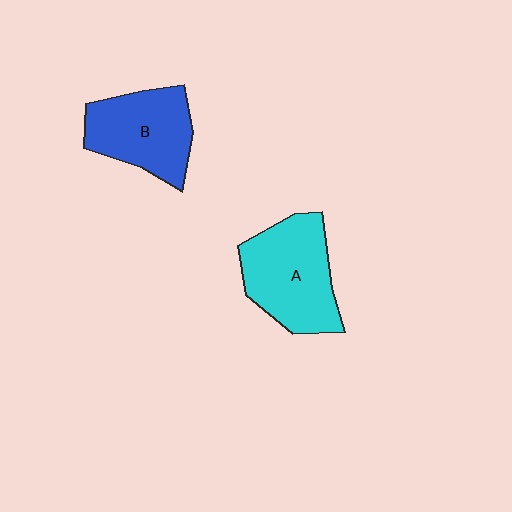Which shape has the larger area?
Shape A (cyan).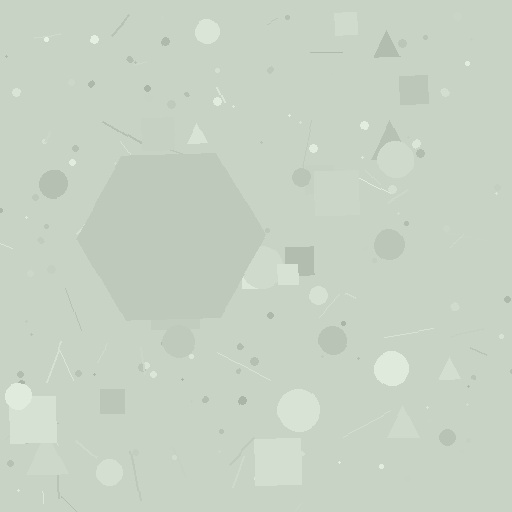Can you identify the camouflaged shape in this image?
The camouflaged shape is a hexagon.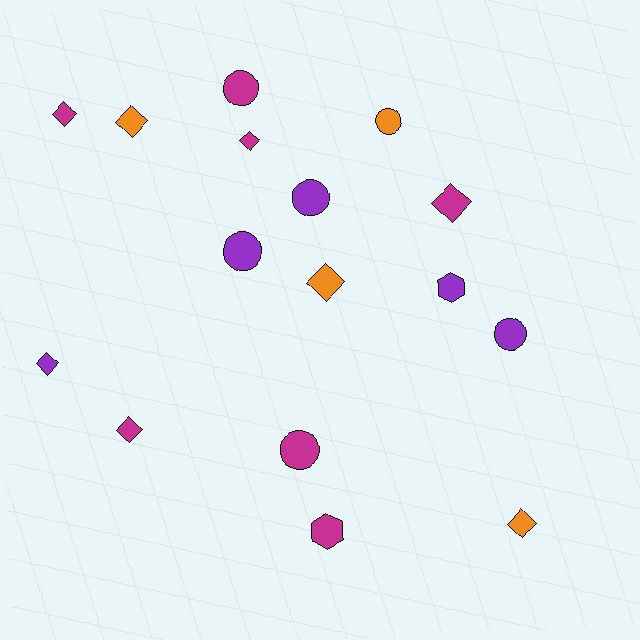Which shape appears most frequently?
Diamond, with 8 objects.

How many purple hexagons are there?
There is 1 purple hexagon.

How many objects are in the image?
There are 16 objects.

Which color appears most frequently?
Magenta, with 7 objects.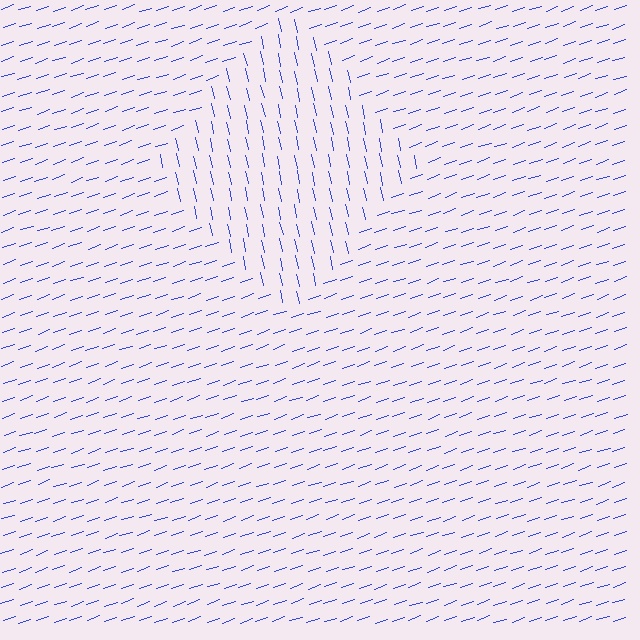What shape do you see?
I see a diamond.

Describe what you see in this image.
The image is filled with small blue line segments. A diamond region in the image has lines oriented differently from the surrounding lines, creating a visible texture boundary.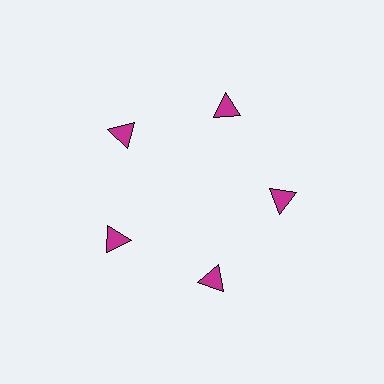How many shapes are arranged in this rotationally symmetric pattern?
There are 5 shapes, arranged in 5 groups of 1.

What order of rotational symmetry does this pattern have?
This pattern has 5-fold rotational symmetry.